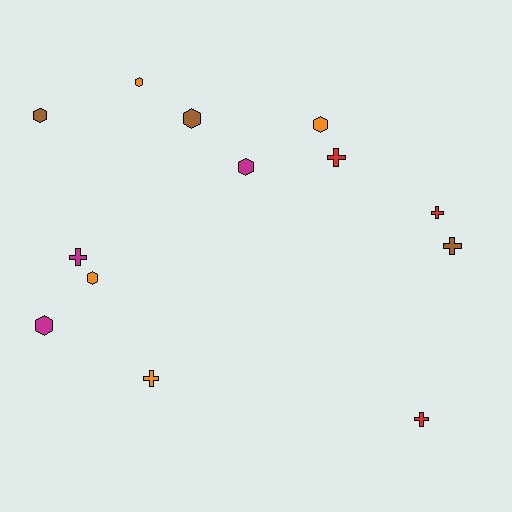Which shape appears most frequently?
Hexagon, with 7 objects.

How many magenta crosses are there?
There is 1 magenta cross.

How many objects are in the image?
There are 13 objects.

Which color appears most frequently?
Orange, with 4 objects.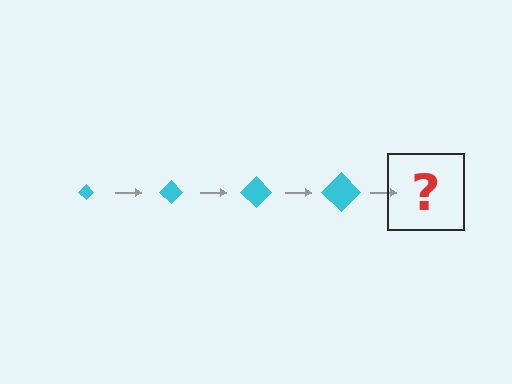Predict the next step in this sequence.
The next step is a cyan diamond, larger than the previous one.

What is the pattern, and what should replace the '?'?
The pattern is that the diamond gets progressively larger each step. The '?' should be a cyan diamond, larger than the previous one.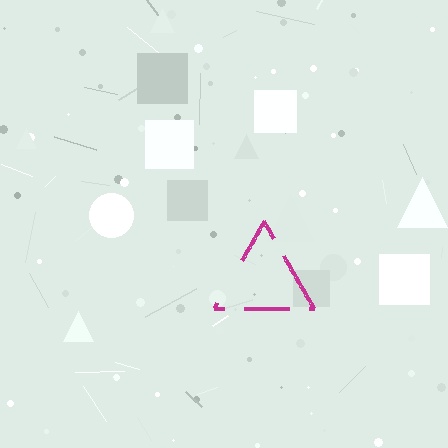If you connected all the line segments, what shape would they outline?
They would outline a triangle.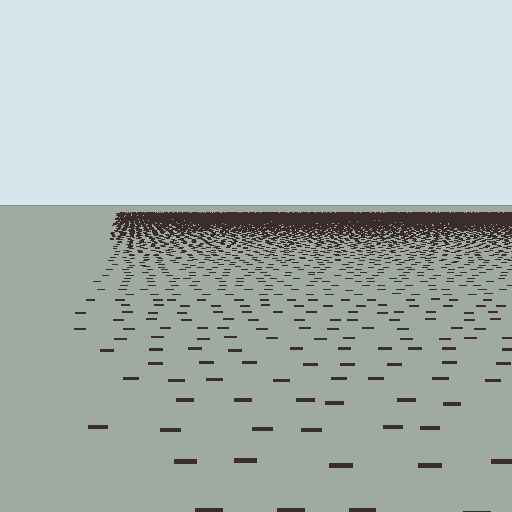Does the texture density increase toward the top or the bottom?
Density increases toward the top.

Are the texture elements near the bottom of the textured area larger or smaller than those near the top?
Larger. Near the bottom, elements are closer to the viewer and appear at a bigger on-screen size.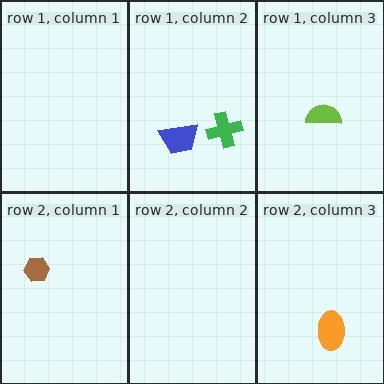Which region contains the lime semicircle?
The row 1, column 3 region.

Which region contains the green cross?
The row 1, column 2 region.